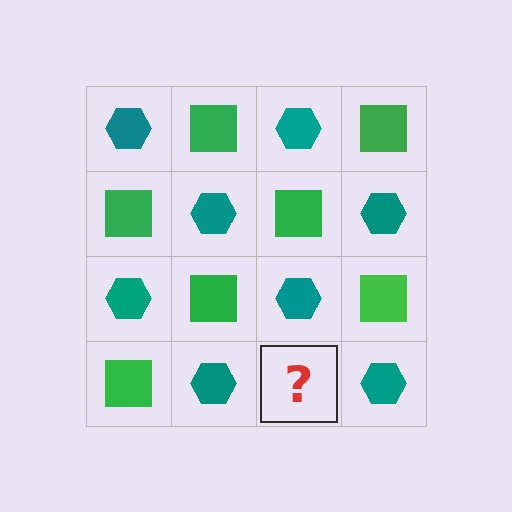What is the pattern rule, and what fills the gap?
The rule is that it alternates teal hexagon and green square in a checkerboard pattern. The gap should be filled with a green square.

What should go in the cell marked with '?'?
The missing cell should contain a green square.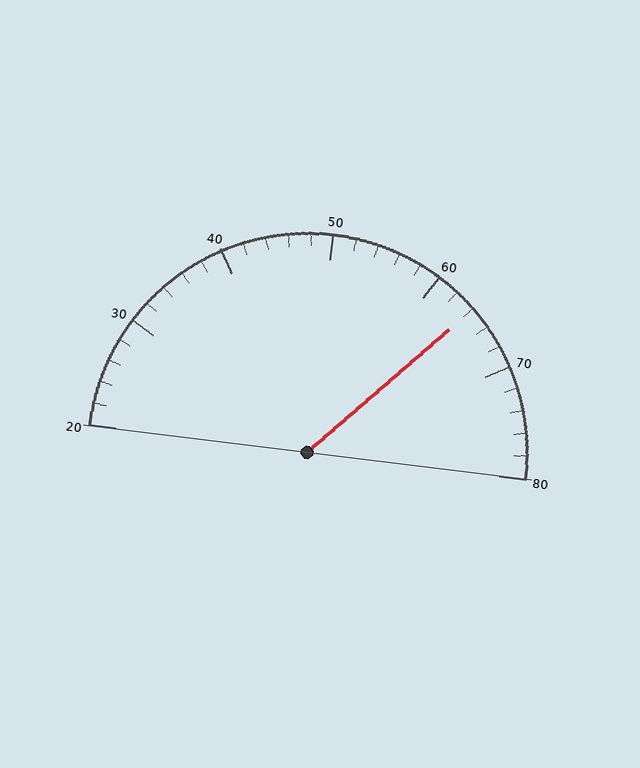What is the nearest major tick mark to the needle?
The nearest major tick mark is 60.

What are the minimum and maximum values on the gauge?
The gauge ranges from 20 to 80.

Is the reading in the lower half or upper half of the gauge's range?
The reading is in the upper half of the range (20 to 80).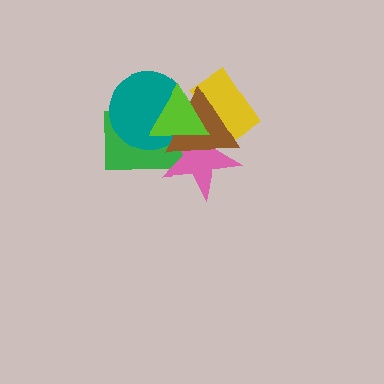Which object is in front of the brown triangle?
The lime triangle is in front of the brown triangle.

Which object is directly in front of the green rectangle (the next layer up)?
The teal circle is directly in front of the green rectangle.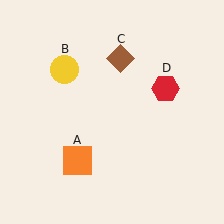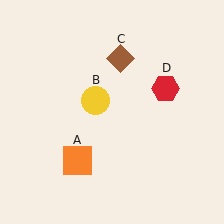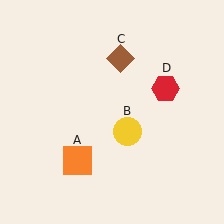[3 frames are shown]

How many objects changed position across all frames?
1 object changed position: yellow circle (object B).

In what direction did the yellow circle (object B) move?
The yellow circle (object B) moved down and to the right.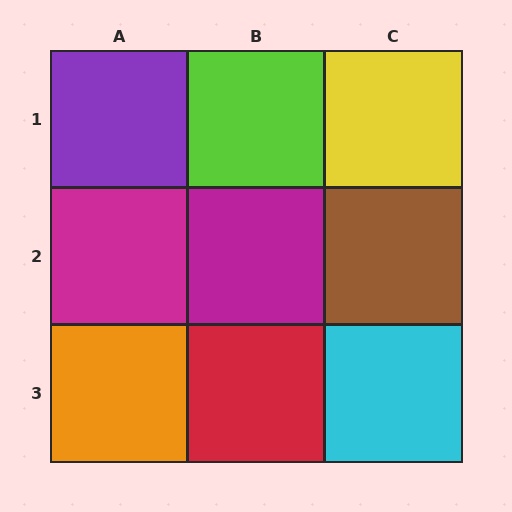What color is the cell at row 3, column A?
Orange.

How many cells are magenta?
2 cells are magenta.